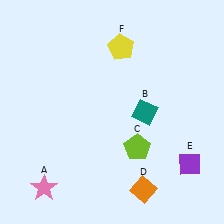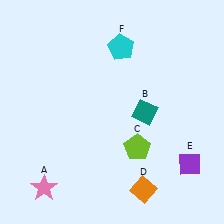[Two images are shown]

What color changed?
The pentagon (F) changed from yellow in Image 1 to cyan in Image 2.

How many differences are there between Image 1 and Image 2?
There is 1 difference between the two images.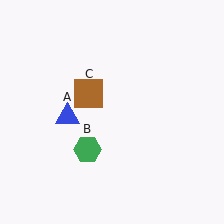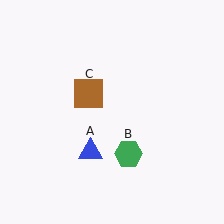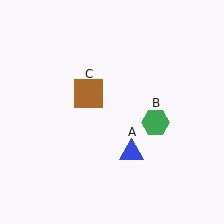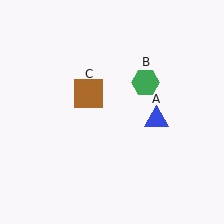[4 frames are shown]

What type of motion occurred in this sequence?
The blue triangle (object A), green hexagon (object B) rotated counterclockwise around the center of the scene.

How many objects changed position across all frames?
2 objects changed position: blue triangle (object A), green hexagon (object B).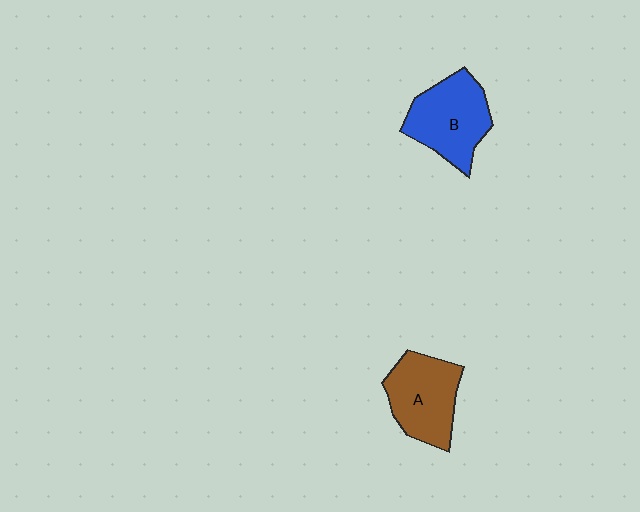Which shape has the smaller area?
Shape A (brown).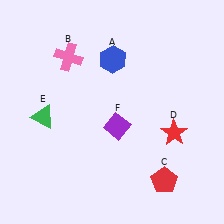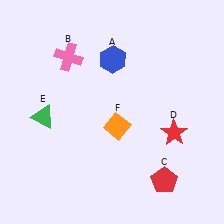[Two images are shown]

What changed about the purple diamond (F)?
In Image 1, F is purple. In Image 2, it changed to orange.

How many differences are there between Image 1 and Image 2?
There is 1 difference between the two images.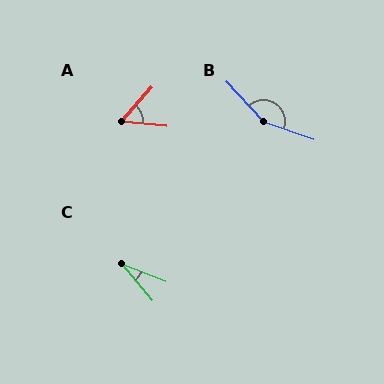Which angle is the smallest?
C, at approximately 27 degrees.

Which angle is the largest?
B, at approximately 152 degrees.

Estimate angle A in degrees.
Approximately 54 degrees.